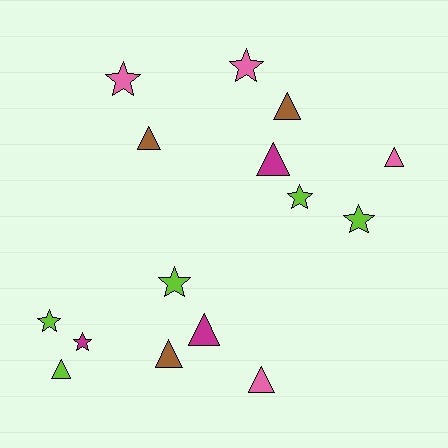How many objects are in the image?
There are 15 objects.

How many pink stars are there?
There are 2 pink stars.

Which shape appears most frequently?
Triangle, with 8 objects.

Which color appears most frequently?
Lime, with 5 objects.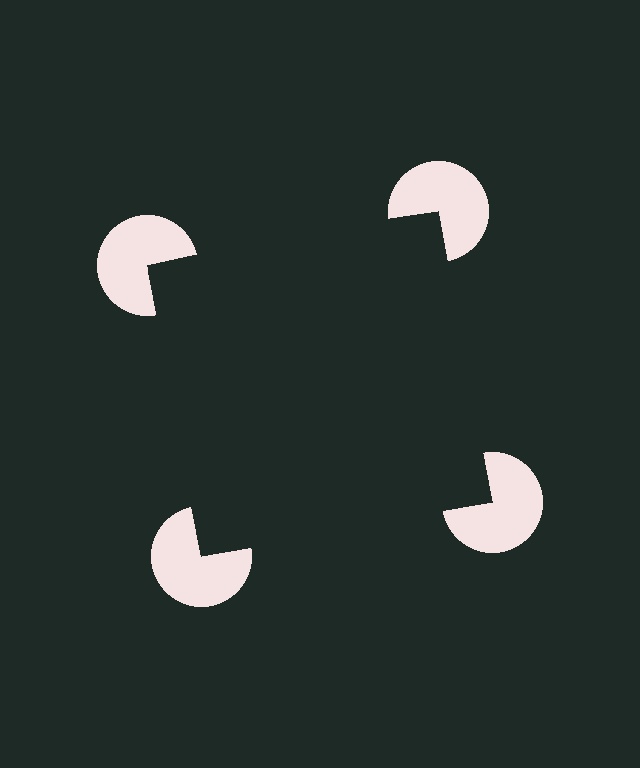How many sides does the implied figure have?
4 sides.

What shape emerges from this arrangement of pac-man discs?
An illusory square — its edges are inferred from the aligned wedge cuts in the pac-man discs, not physically drawn.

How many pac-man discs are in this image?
There are 4 — one at each vertex of the illusory square.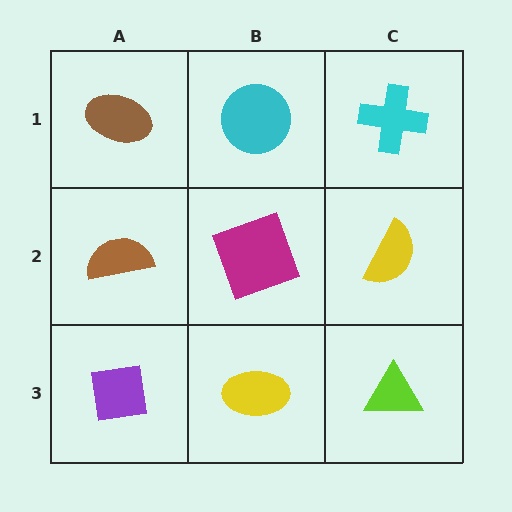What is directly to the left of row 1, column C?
A cyan circle.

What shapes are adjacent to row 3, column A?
A brown semicircle (row 2, column A), a yellow ellipse (row 3, column B).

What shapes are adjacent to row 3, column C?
A yellow semicircle (row 2, column C), a yellow ellipse (row 3, column B).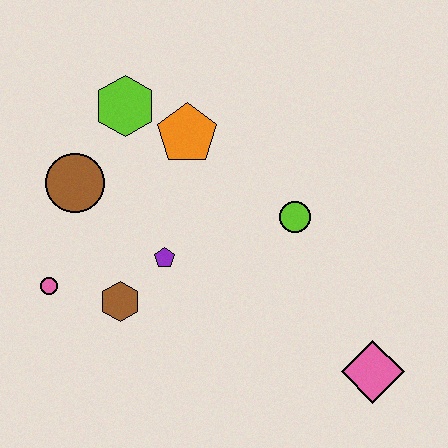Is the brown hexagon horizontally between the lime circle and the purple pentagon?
No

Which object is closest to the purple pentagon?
The brown hexagon is closest to the purple pentagon.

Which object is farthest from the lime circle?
The pink circle is farthest from the lime circle.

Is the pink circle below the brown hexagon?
No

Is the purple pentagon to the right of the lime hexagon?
Yes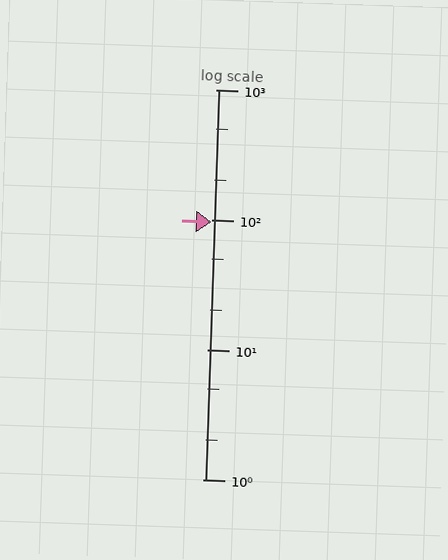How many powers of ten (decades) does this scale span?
The scale spans 3 decades, from 1 to 1000.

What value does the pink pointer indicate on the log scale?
The pointer indicates approximately 95.